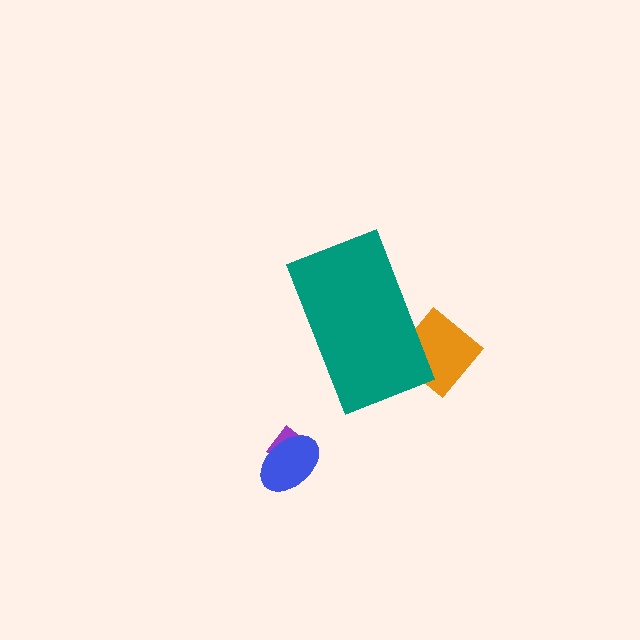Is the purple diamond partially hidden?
No, the purple diamond is fully visible.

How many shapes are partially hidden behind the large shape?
1 shape is partially hidden.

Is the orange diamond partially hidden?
Yes, the orange diamond is partially hidden behind the teal rectangle.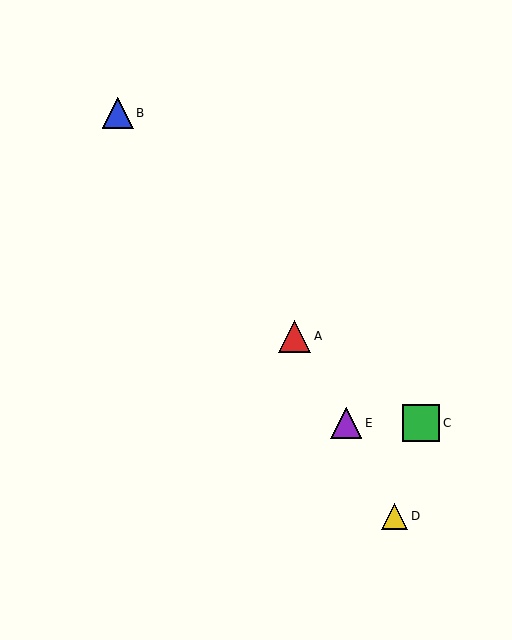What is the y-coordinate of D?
Object D is at y≈516.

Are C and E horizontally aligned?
Yes, both are at y≈423.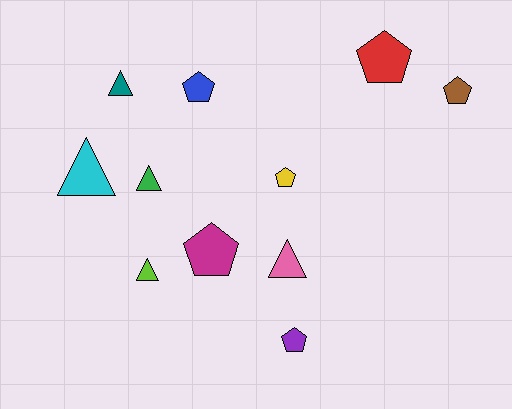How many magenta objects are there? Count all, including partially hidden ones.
There is 1 magenta object.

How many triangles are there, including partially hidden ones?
There are 5 triangles.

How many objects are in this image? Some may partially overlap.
There are 11 objects.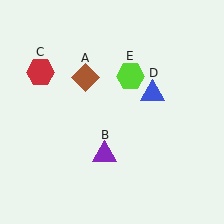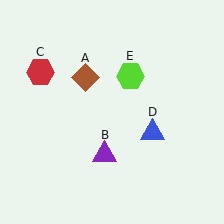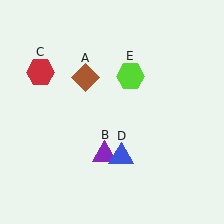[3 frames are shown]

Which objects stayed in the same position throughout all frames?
Brown diamond (object A) and purple triangle (object B) and red hexagon (object C) and lime hexagon (object E) remained stationary.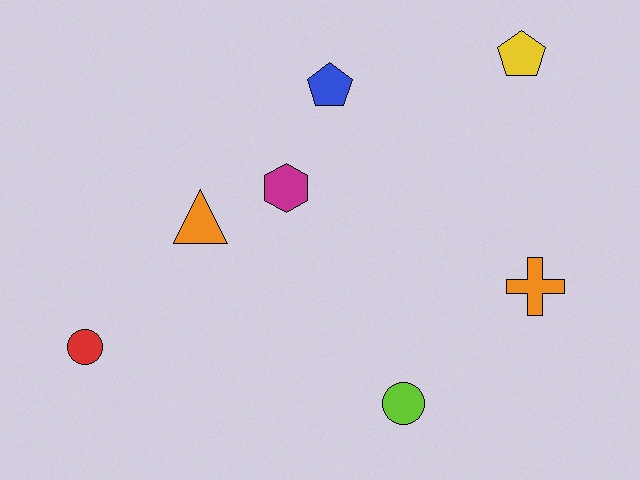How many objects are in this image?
There are 7 objects.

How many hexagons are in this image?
There is 1 hexagon.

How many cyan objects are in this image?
There are no cyan objects.